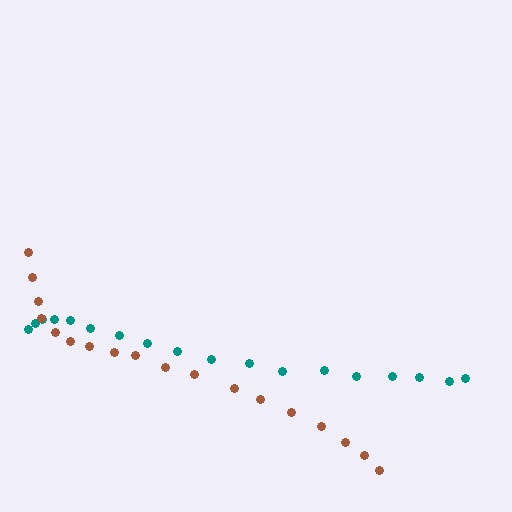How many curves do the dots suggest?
There are 2 distinct paths.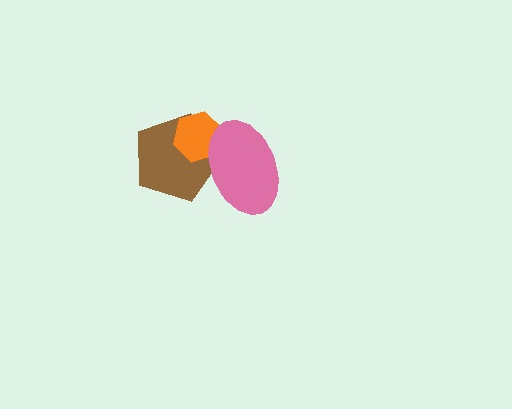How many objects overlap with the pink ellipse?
2 objects overlap with the pink ellipse.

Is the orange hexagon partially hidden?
Yes, it is partially covered by another shape.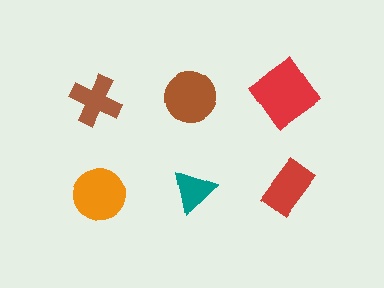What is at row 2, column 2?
A teal triangle.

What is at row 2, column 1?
An orange circle.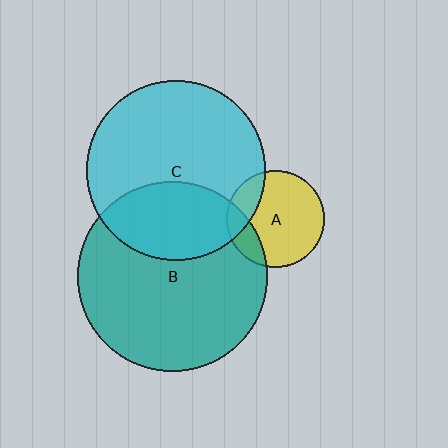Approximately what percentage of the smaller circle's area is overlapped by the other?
Approximately 20%.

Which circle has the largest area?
Circle B (teal).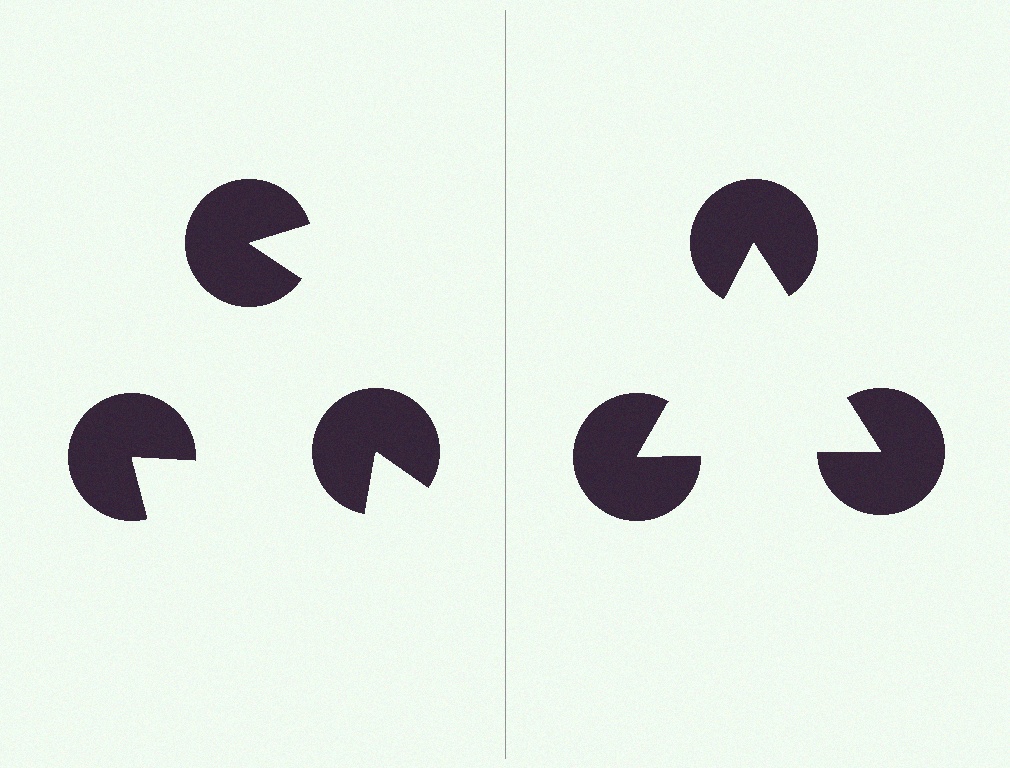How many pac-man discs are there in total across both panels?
6 — 3 on each side.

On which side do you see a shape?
An illusory triangle appears on the right side. On the left side the wedge cuts are rotated, so no coherent shape forms.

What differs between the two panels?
The pac-man discs are positioned identically on both sides; only the wedge orientations differ. On the right they align to a triangle; on the left they are misaligned.